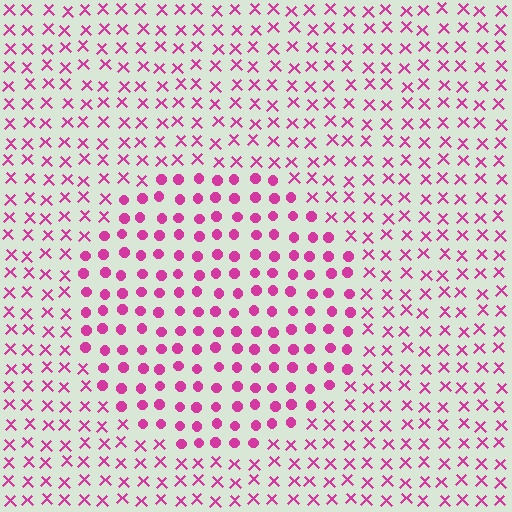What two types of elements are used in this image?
The image uses circles inside the circle region and X marks outside it.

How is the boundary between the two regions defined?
The boundary is defined by a change in element shape: circles inside vs. X marks outside. All elements share the same color and spacing.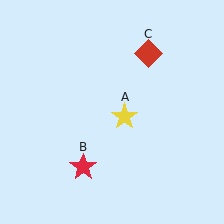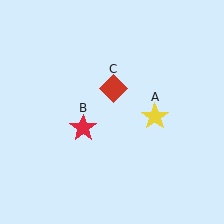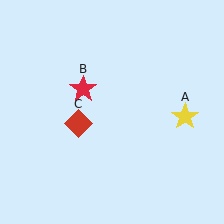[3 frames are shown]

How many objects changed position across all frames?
3 objects changed position: yellow star (object A), red star (object B), red diamond (object C).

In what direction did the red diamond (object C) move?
The red diamond (object C) moved down and to the left.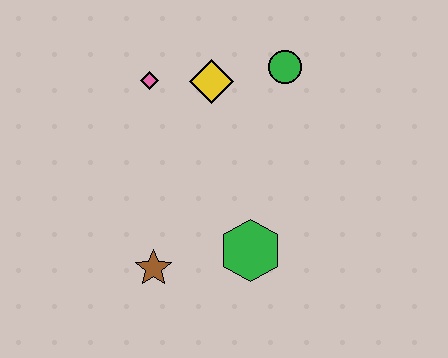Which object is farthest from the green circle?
The brown star is farthest from the green circle.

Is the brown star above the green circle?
No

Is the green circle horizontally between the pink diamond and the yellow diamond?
No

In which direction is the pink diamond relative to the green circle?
The pink diamond is to the left of the green circle.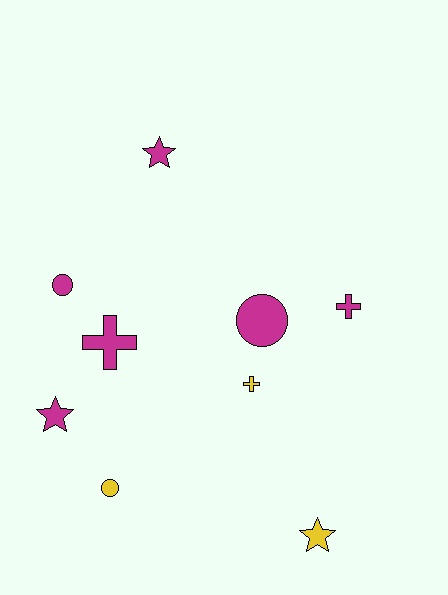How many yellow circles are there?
There is 1 yellow circle.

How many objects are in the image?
There are 9 objects.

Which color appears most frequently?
Magenta, with 6 objects.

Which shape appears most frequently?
Circle, with 3 objects.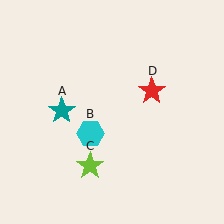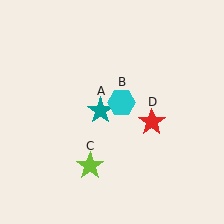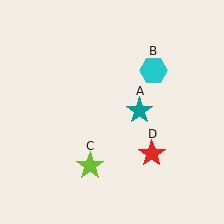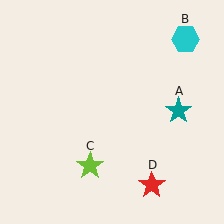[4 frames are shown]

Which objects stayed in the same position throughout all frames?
Lime star (object C) remained stationary.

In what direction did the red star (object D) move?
The red star (object D) moved down.